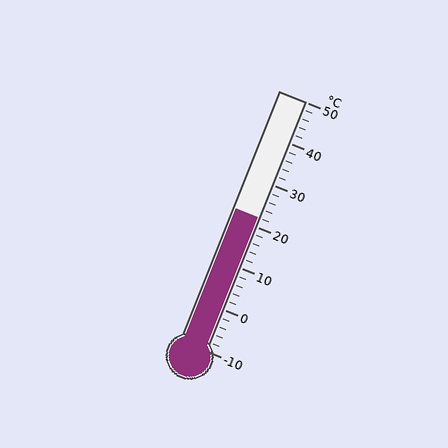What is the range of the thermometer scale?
The thermometer scale ranges from -10°C to 50°C.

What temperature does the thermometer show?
The thermometer shows approximately 22°C.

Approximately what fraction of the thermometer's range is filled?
The thermometer is filled to approximately 55% of its range.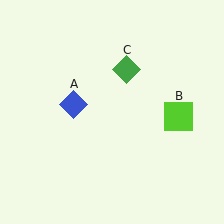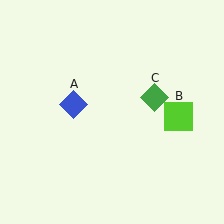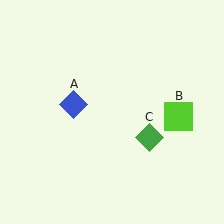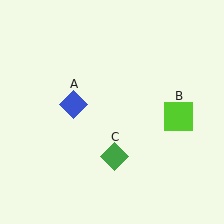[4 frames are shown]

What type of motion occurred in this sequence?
The green diamond (object C) rotated clockwise around the center of the scene.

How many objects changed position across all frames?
1 object changed position: green diamond (object C).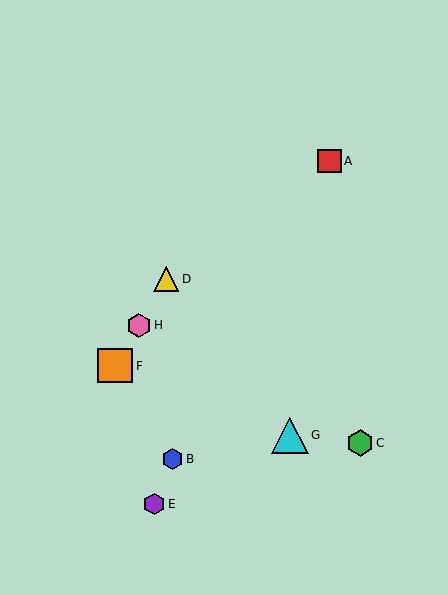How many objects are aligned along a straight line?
3 objects (D, F, H) are aligned along a straight line.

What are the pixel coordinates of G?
Object G is at (290, 435).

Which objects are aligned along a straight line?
Objects D, F, H are aligned along a straight line.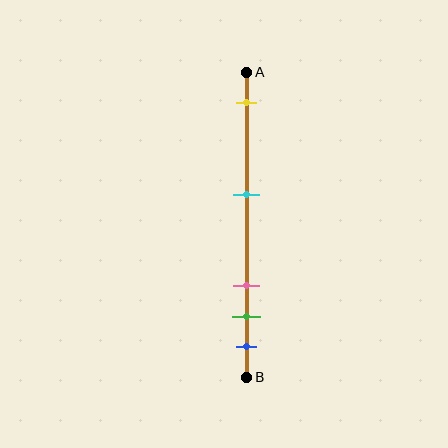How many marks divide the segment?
There are 5 marks dividing the segment.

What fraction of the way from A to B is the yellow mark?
The yellow mark is approximately 10% (0.1) of the way from A to B.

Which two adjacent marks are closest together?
The green and blue marks are the closest adjacent pair.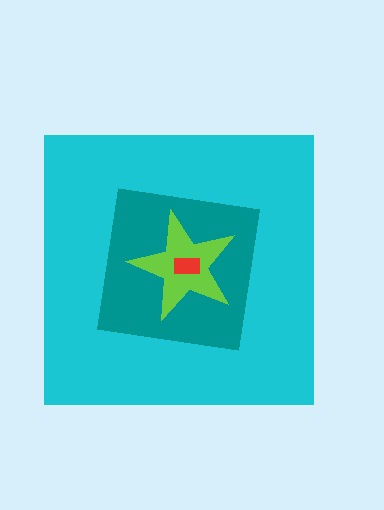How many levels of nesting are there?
4.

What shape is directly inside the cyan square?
The teal square.